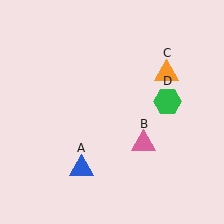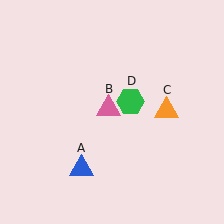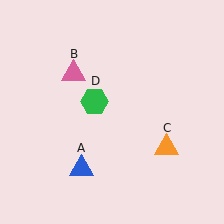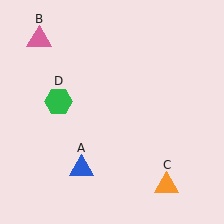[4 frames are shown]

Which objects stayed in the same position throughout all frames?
Blue triangle (object A) remained stationary.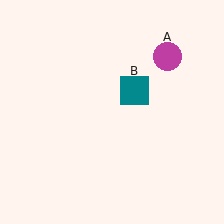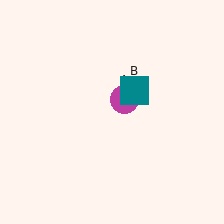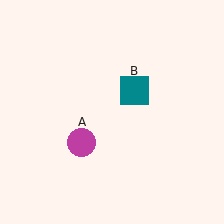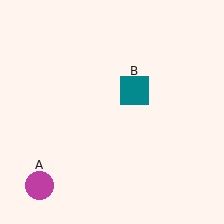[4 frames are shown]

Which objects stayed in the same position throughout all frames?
Teal square (object B) remained stationary.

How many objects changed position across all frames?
1 object changed position: magenta circle (object A).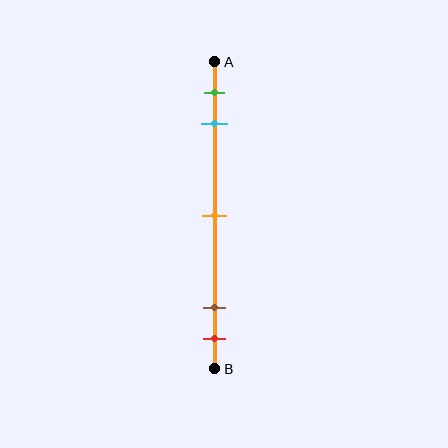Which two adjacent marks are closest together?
The brown and red marks are the closest adjacent pair.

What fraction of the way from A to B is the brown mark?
The brown mark is approximately 80% (0.8) of the way from A to B.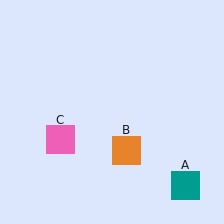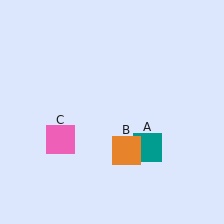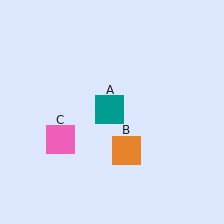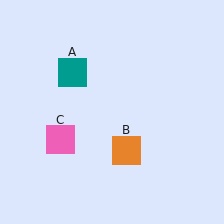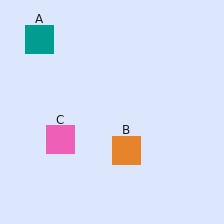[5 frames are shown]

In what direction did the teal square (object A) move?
The teal square (object A) moved up and to the left.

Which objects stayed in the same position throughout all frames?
Orange square (object B) and pink square (object C) remained stationary.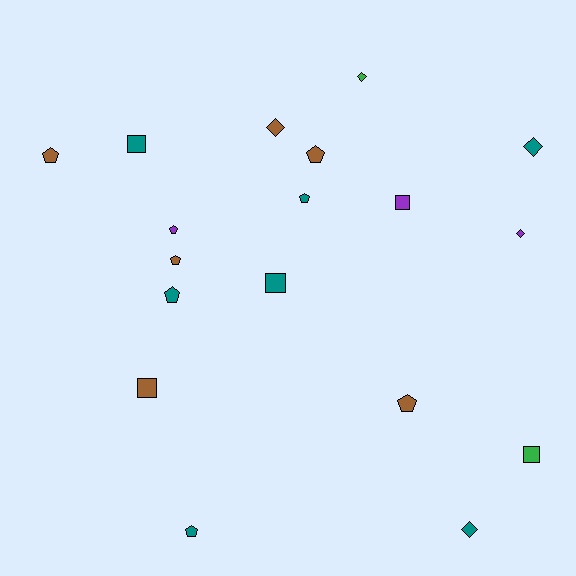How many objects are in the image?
There are 18 objects.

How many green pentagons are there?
There are no green pentagons.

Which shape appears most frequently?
Pentagon, with 8 objects.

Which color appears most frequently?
Teal, with 7 objects.